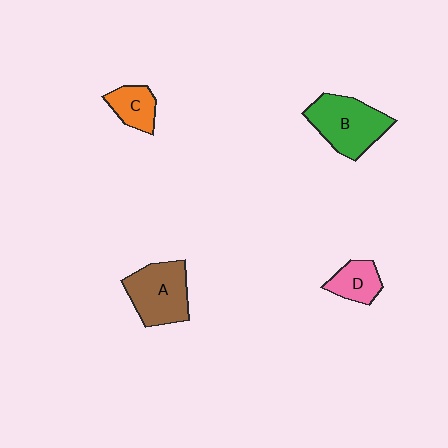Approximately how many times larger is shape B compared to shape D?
Approximately 2.0 times.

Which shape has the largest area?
Shape B (green).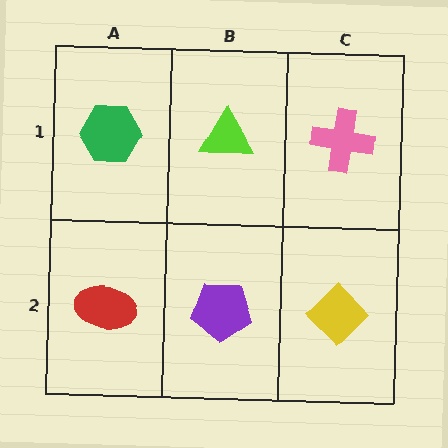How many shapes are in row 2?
3 shapes.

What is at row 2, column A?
A red ellipse.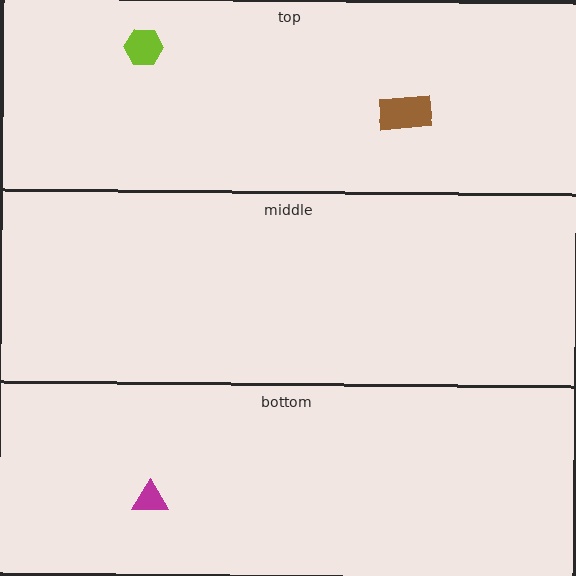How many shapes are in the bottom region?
1.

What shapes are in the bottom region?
The magenta triangle.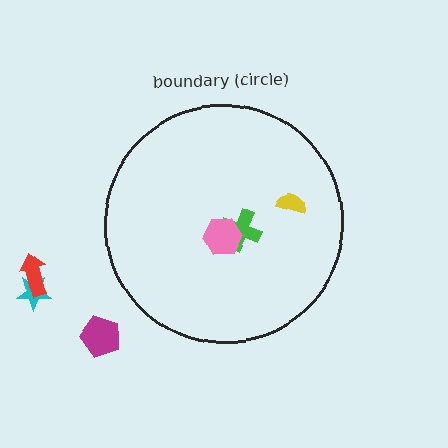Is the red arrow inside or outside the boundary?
Outside.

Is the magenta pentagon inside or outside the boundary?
Outside.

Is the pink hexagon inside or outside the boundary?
Inside.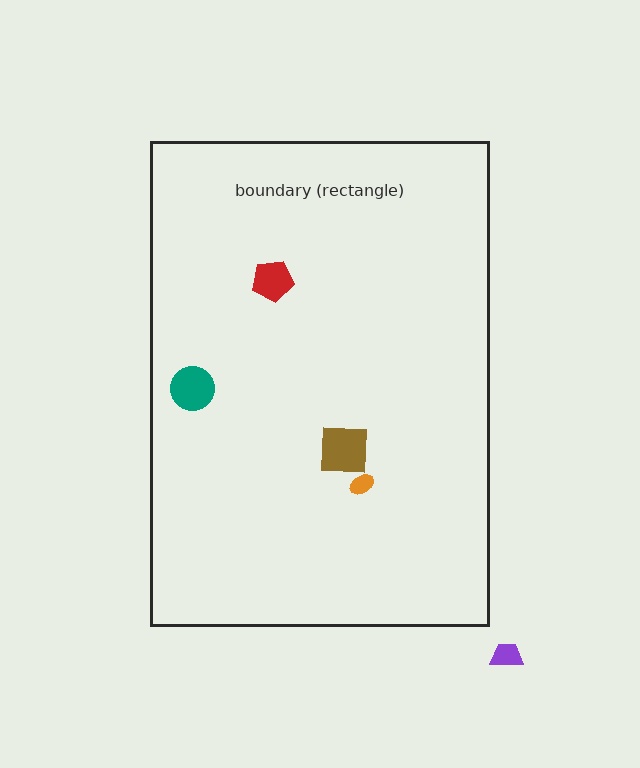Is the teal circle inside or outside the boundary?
Inside.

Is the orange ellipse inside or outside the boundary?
Inside.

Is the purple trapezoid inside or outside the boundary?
Outside.